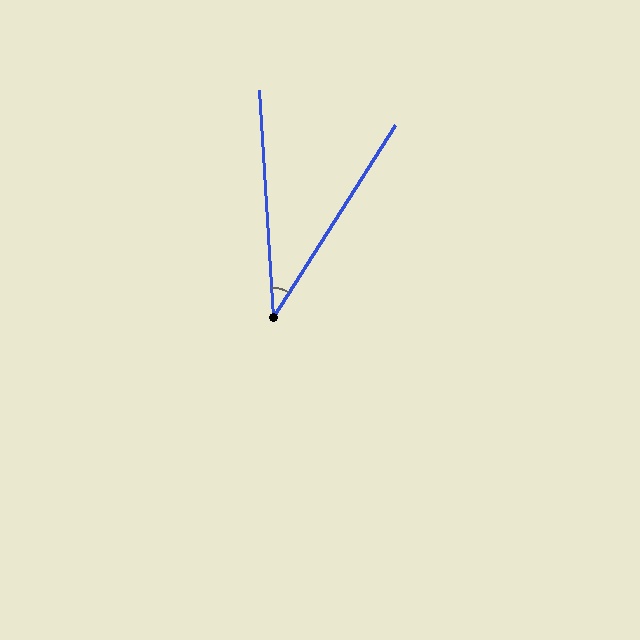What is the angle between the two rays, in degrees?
Approximately 36 degrees.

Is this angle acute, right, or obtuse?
It is acute.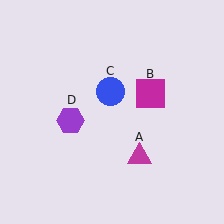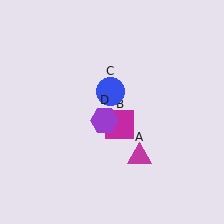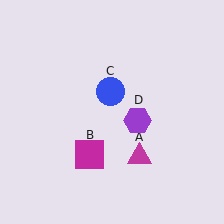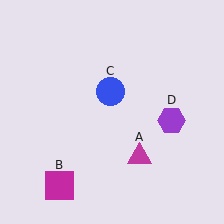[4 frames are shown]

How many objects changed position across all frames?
2 objects changed position: magenta square (object B), purple hexagon (object D).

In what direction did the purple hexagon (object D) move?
The purple hexagon (object D) moved right.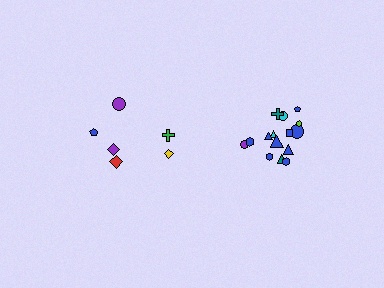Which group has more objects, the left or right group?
The right group.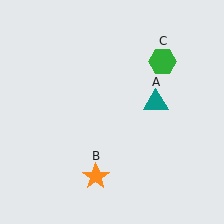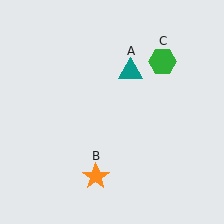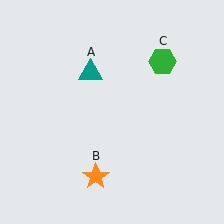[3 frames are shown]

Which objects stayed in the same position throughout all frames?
Orange star (object B) and green hexagon (object C) remained stationary.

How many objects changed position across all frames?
1 object changed position: teal triangle (object A).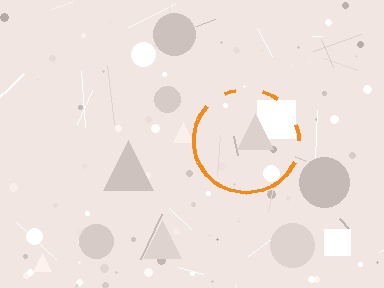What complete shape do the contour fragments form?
The contour fragments form a circle.